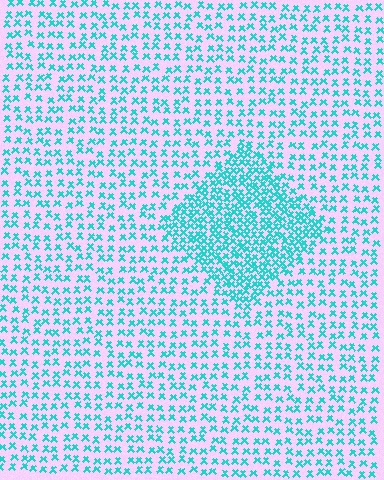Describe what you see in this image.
The image contains small cyan elements arranged at two different densities. A diamond-shaped region is visible where the elements are more densely packed than the surrounding area.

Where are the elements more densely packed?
The elements are more densely packed inside the diamond boundary.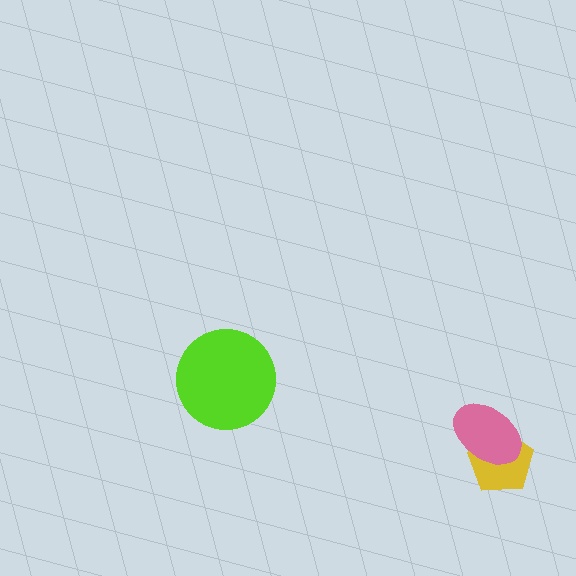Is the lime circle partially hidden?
No, no other shape covers it.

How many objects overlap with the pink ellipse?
1 object overlaps with the pink ellipse.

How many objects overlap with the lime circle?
0 objects overlap with the lime circle.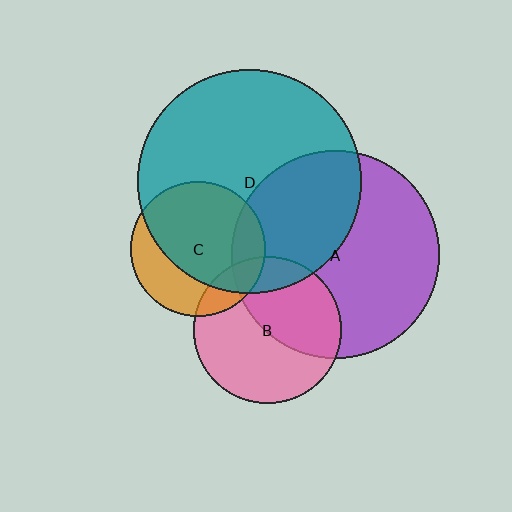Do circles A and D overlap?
Yes.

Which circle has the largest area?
Circle D (teal).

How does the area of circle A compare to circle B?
Approximately 2.0 times.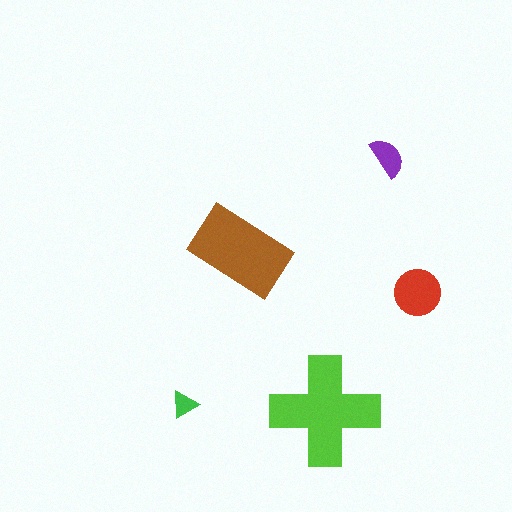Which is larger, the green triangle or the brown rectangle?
The brown rectangle.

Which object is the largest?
The lime cross.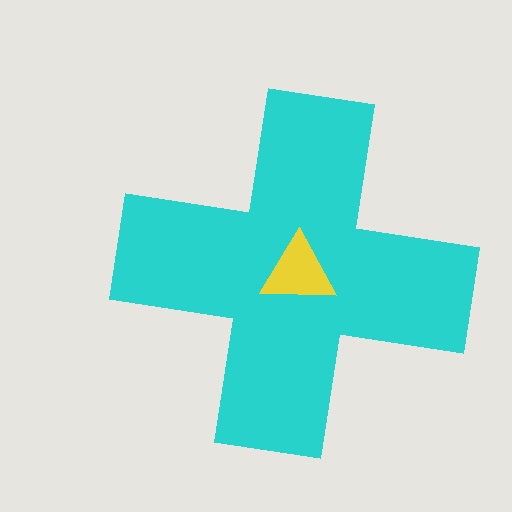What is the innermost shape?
The yellow triangle.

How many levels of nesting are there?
2.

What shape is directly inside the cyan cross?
The yellow triangle.